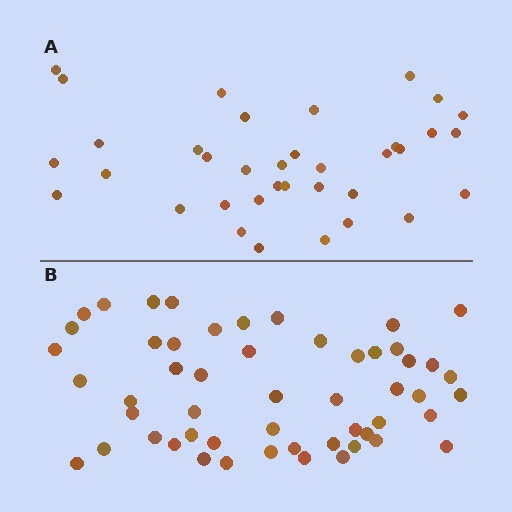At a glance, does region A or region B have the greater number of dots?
Region B (the bottom region) has more dots.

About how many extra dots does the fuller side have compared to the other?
Region B has approximately 15 more dots than region A.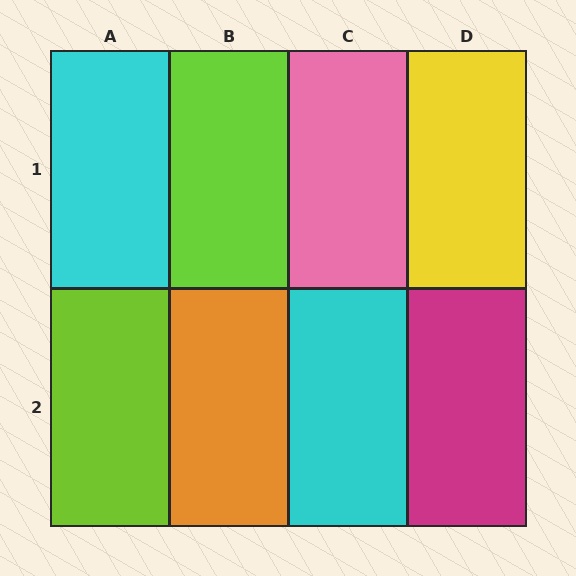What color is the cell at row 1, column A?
Cyan.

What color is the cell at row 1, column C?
Pink.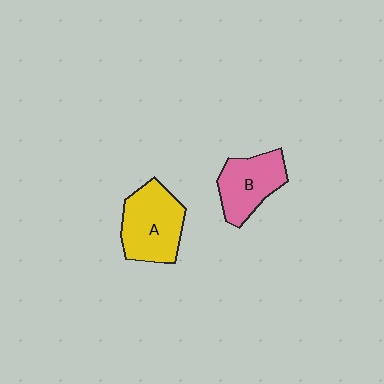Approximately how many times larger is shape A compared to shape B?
Approximately 1.2 times.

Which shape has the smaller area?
Shape B (pink).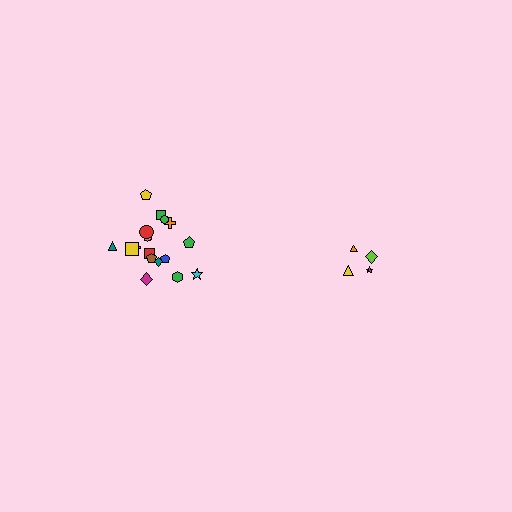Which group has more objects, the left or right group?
The left group.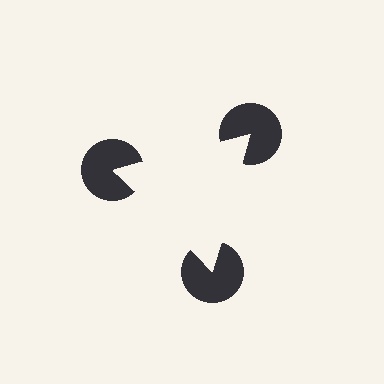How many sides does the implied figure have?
3 sides.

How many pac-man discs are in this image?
There are 3 — one at each vertex of the illusory triangle.